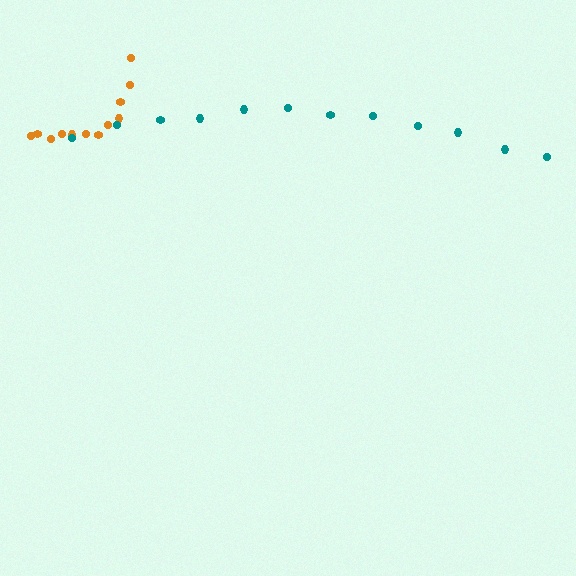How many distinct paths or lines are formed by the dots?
There are 2 distinct paths.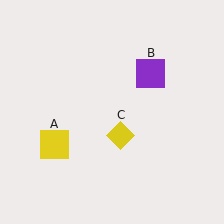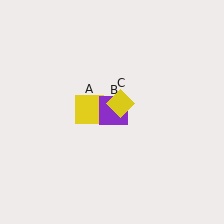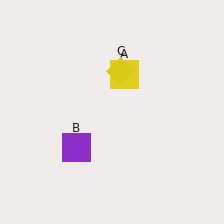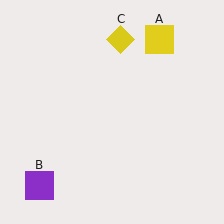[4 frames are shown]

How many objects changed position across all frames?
3 objects changed position: yellow square (object A), purple square (object B), yellow diamond (object C).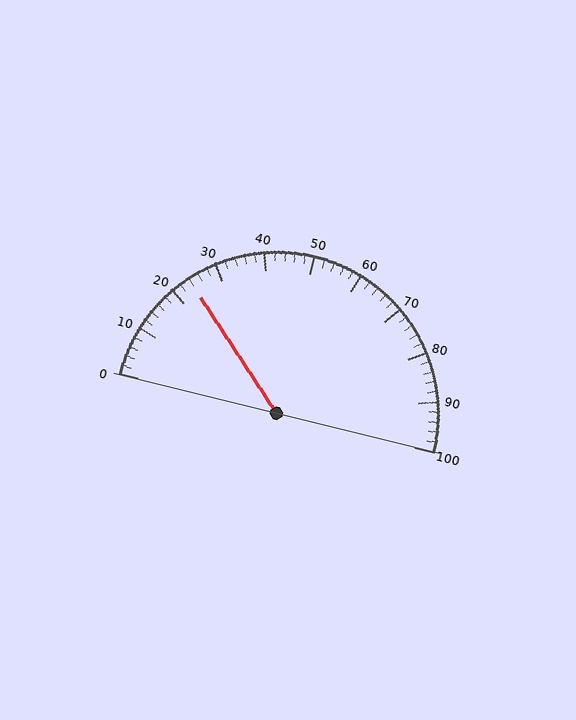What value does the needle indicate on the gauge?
The needle indicates approximately 24.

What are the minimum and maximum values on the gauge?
The gauge ranges from 0 to 100.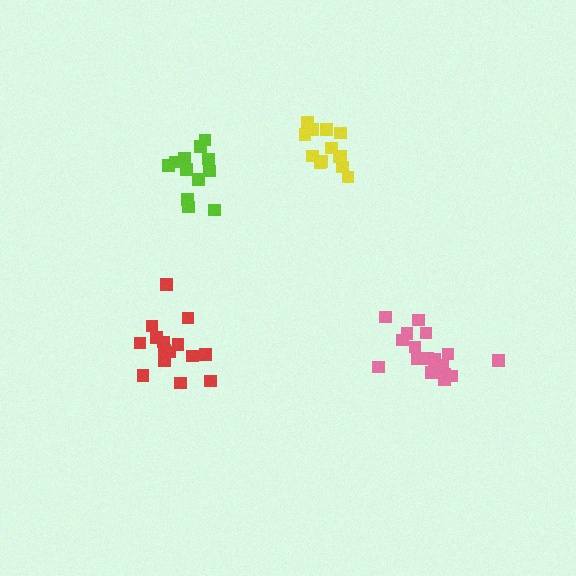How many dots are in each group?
Group 1: 12 dots, Group 2: 13 dots, Group 3: 17 dots, Group 4: 15 dots (57 total).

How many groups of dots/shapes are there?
There are 4 groups.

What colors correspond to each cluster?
The clusters are colored: lime, yellow, pink, red.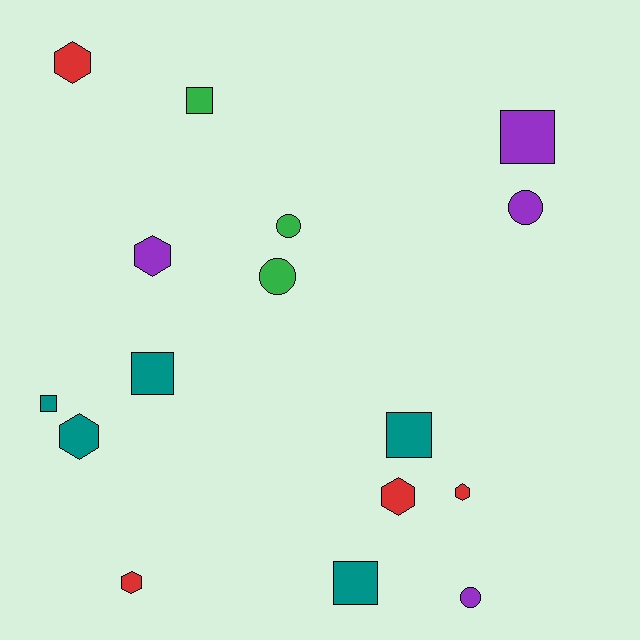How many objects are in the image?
There are 16 objects.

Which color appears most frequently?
Teal, with 5 objects.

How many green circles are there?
There are 2 green circles.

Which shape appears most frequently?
Hexagon, with 6 objects.